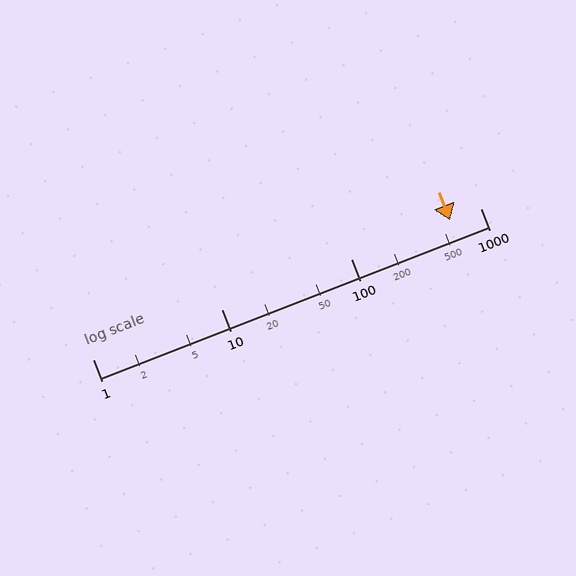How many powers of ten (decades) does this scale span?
The scale spans 3 decades, from 1 to 1000.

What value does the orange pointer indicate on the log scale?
The pointer indicates approximately 580.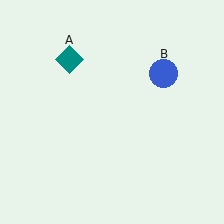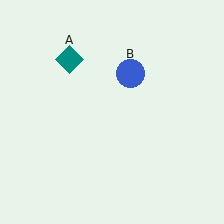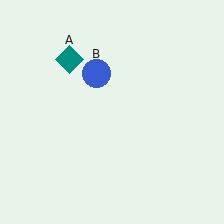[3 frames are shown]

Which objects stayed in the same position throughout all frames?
Teal diamond (object A) remained stationary.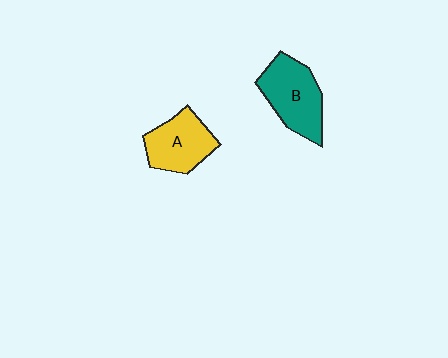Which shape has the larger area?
Shape B (teal).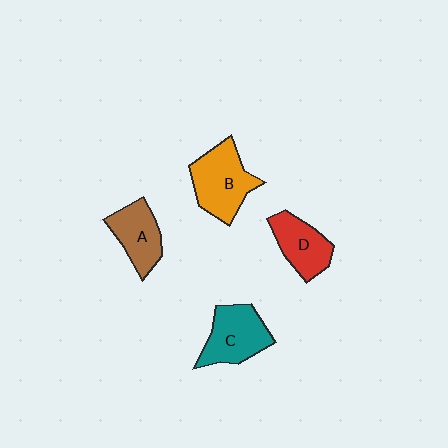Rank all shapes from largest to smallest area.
From largest to smallest: B (orange), C (teal), A (brown), D (red).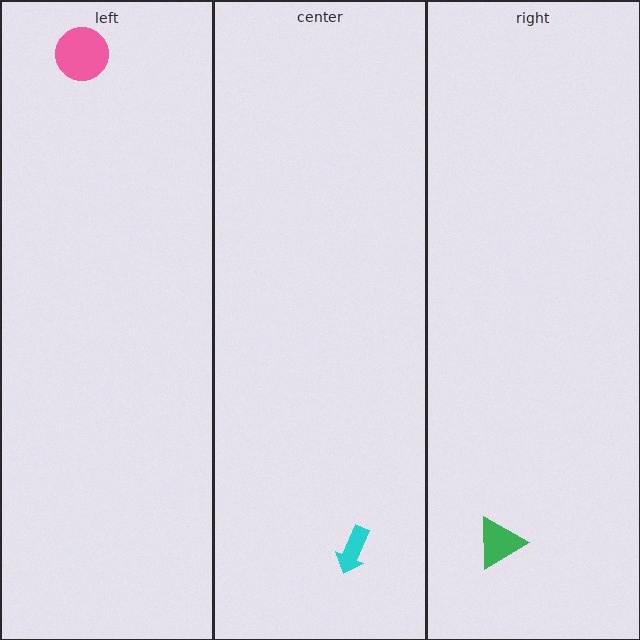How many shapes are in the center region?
1.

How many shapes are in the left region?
1.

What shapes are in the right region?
The green triangle.